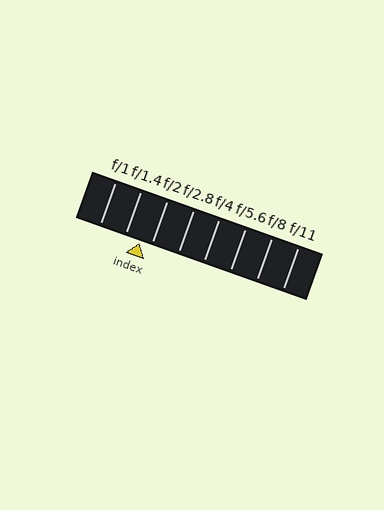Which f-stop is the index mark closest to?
The index mark is closest to f/2.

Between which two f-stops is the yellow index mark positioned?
The index mark is between f/1.4 and f/2.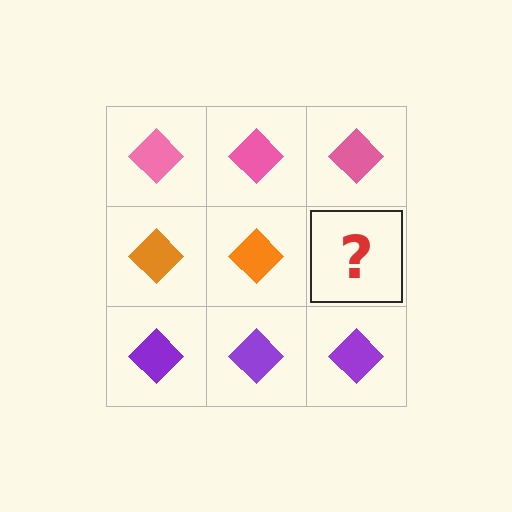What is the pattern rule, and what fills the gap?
The rule is that each row has a consistent color. The gap should be filled with an orange diamond.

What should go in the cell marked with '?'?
The missing cell should contain an orange diamond.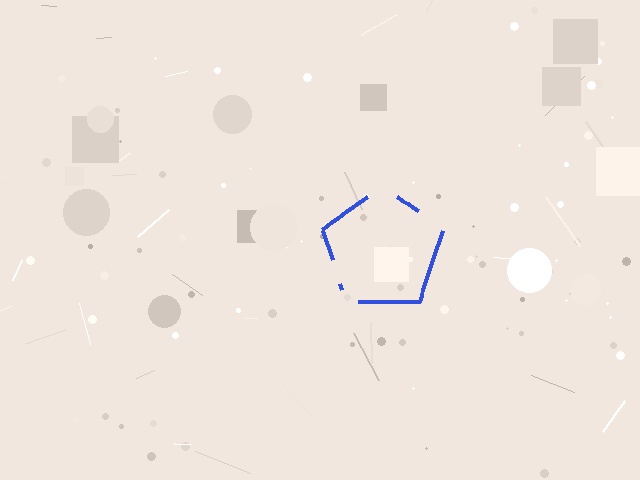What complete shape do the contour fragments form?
The contour fragments form a pentagon.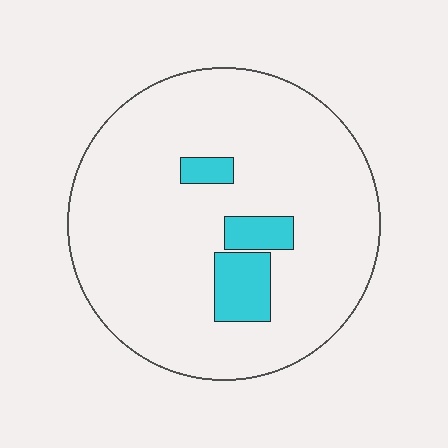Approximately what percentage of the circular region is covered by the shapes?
Approximately 10%.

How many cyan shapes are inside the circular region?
3.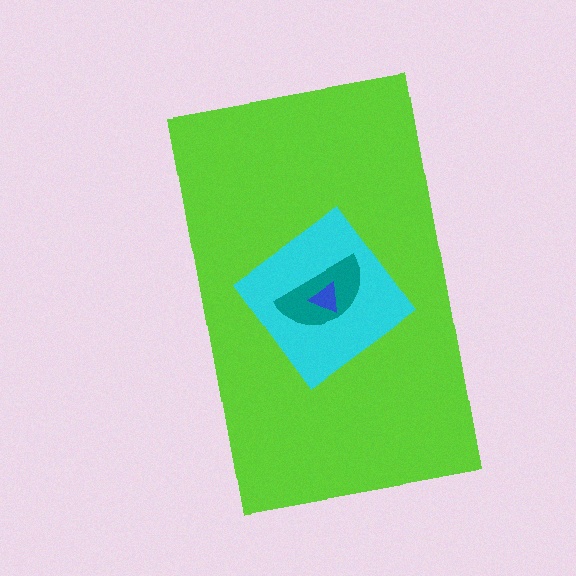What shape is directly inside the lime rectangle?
The cyan diamond.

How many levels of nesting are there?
4.